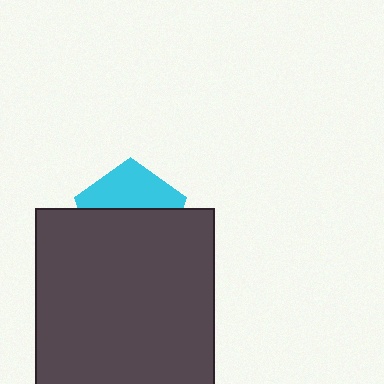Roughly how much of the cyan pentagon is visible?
A small part of it is visible (roughly 41%).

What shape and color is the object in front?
The object in front is a dark gray square.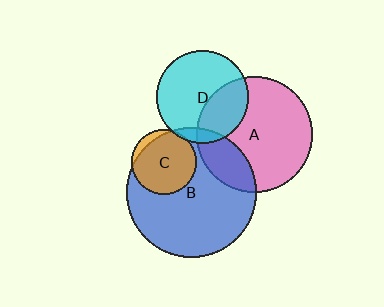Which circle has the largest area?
Circle B (blue).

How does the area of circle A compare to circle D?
Approximately 1.6 times.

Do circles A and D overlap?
Yes.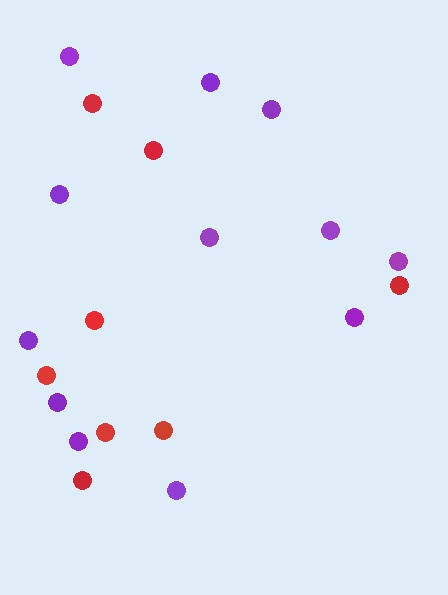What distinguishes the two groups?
There are 2 groups: one group of red circles (8) and one group of purple circles (12).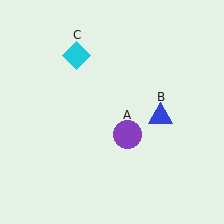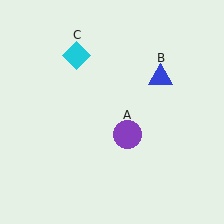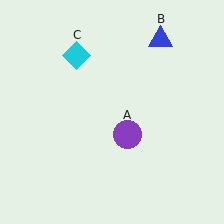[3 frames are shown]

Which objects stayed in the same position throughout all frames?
Purple circle (object A) and cyan diamond (object C) remained stationary.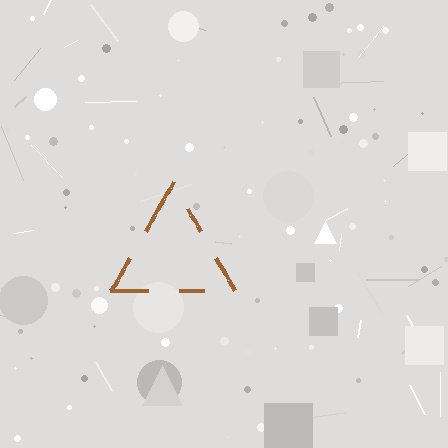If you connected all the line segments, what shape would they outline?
They would outline a triangle.